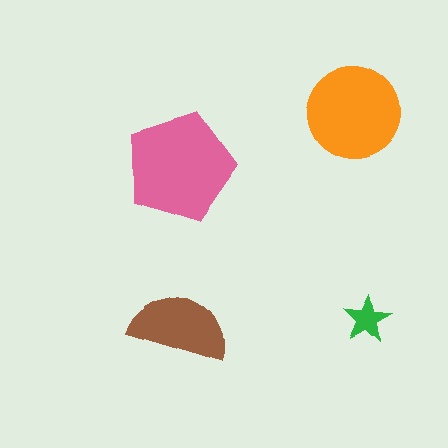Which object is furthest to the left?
The brown semicircle is leftmost.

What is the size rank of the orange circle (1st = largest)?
2nd.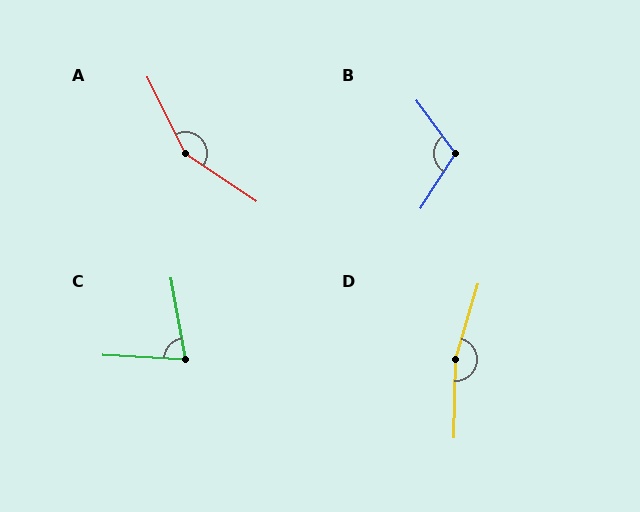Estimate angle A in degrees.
Approximately 150 degrees.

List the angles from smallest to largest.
C (76°), B (111°), A (150°), D (164°).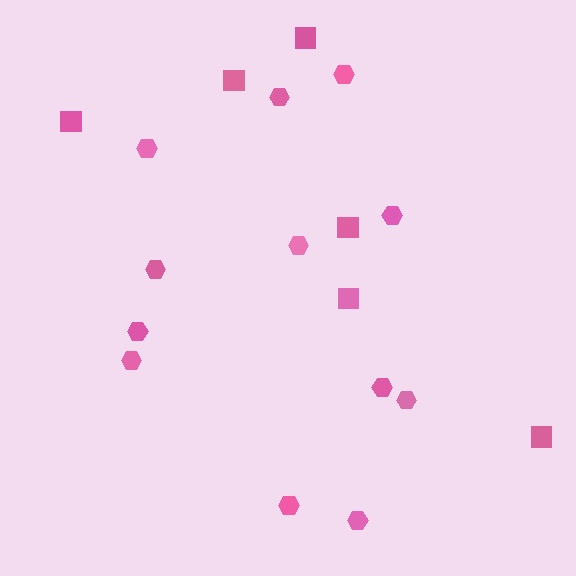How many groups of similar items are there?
There are 2 groups: one group of squares (6) and one group of hexagons (12).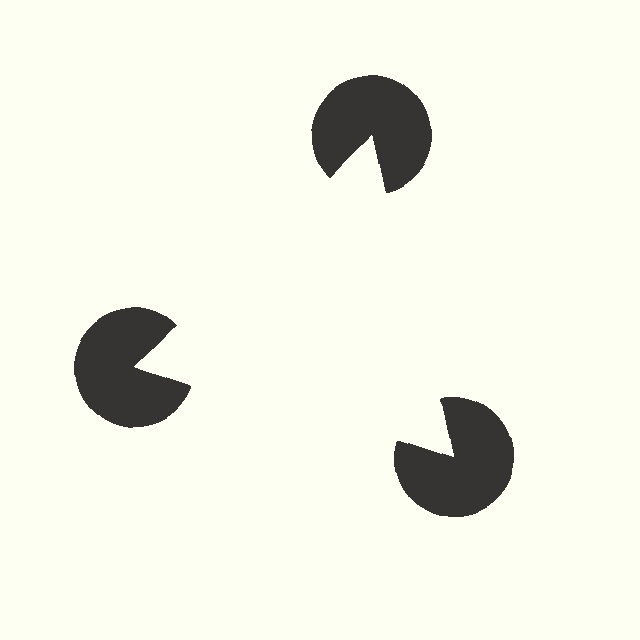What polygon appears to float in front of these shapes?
An illusory triangle — its edges are inferred from the aligned wedge cuts in the pac-man discs, not physically drawn.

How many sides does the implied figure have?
3 sides.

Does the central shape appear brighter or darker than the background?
It typically appears slightly brighter than the background, even though no actual brightness change is drawn.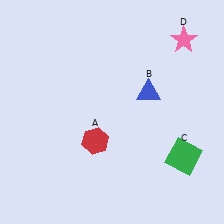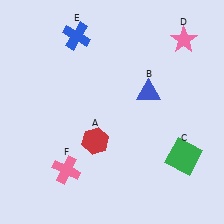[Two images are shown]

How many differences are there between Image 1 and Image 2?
There are 2 differences between the two images.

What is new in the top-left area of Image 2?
A blue cross (E) was added in the top-left area of Image 2.